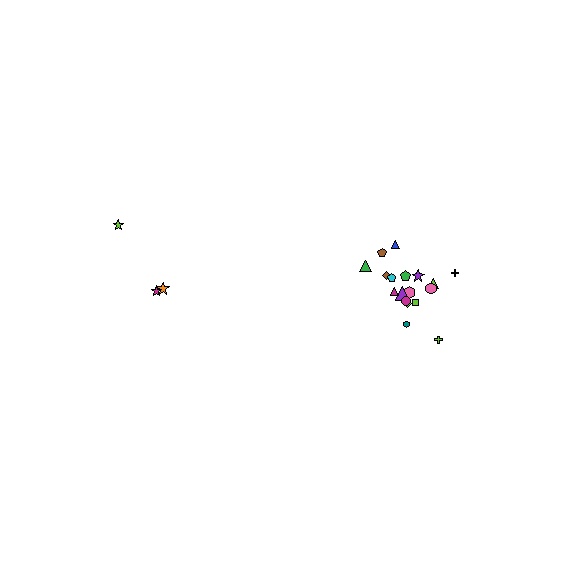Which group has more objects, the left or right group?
The right group.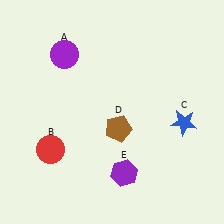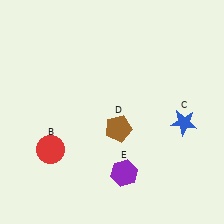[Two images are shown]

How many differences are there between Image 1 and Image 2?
There is 1 difference between the two images.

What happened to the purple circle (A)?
The purple circle (A) was removed in Image 2. It was in the top-left area of Image 1.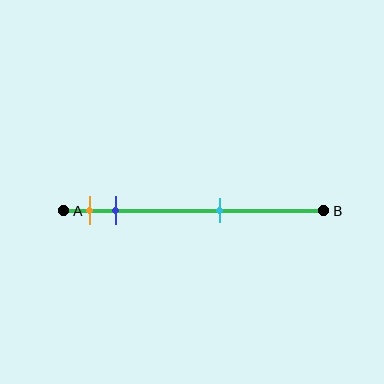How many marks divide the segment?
There are 3 marks dividing the segment.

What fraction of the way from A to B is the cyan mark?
The cyan mark is approximately 60% (0.6) of the way from A to B.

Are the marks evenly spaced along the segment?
No, the marks are not evenly spaced.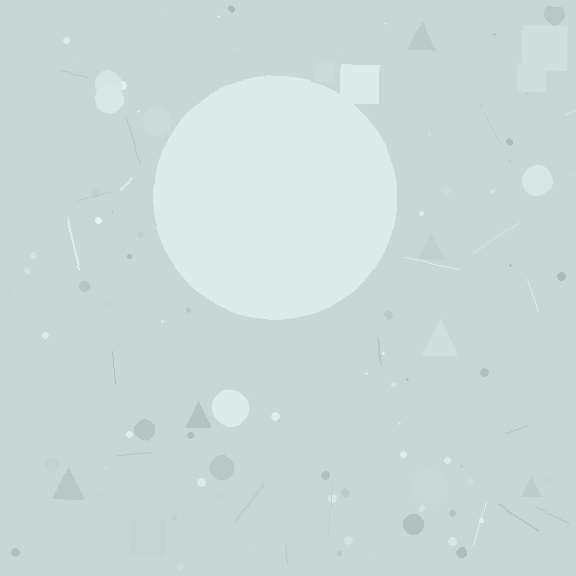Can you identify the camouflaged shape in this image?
The camouflaged shape is a circle.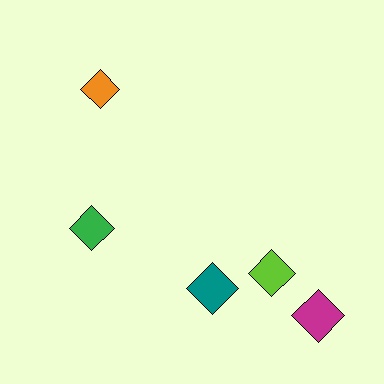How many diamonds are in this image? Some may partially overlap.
There are 5 diamonds.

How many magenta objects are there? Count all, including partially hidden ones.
There is 1 magenta object.